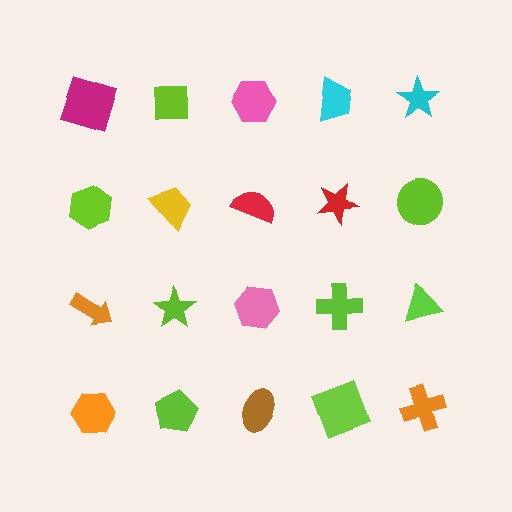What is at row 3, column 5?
A lime triangle.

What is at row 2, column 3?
A red semicircle.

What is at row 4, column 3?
A brown ellipse.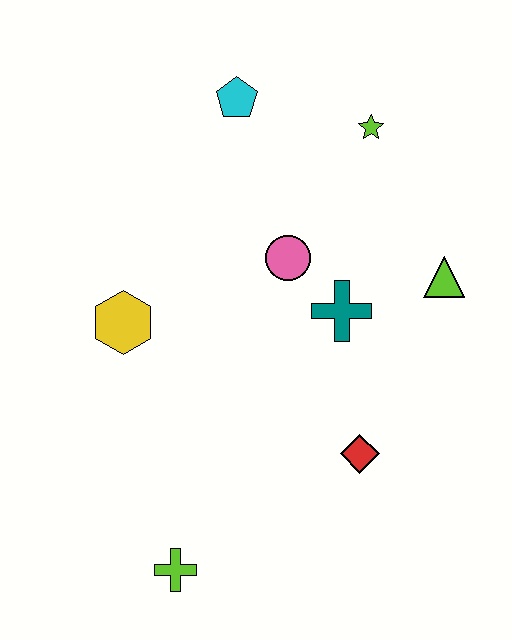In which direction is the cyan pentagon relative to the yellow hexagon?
The cyan pentagon is above the yellow hexagon.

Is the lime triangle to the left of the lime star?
No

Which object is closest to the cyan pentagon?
The lime star is closest to the cyan pentagon.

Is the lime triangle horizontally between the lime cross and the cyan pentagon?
No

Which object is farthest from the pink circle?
The lime cross is farthest from the pink circle.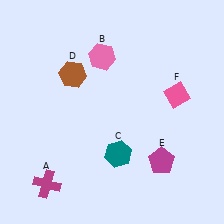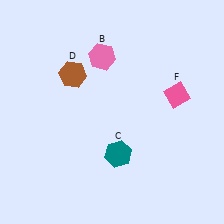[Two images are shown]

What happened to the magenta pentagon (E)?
The magenta pentagon (E) was removed in Image 2. It was in the bottom-right area of Image 1.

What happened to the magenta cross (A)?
The magenta cross (A) was removed in Image 2. It was in the bottom-left area of Image 1.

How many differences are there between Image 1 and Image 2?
There are 2 differences between the two images.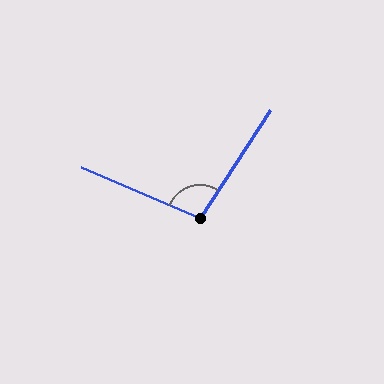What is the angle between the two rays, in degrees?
Approximately 100 degrees.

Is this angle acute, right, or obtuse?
It is obtuse.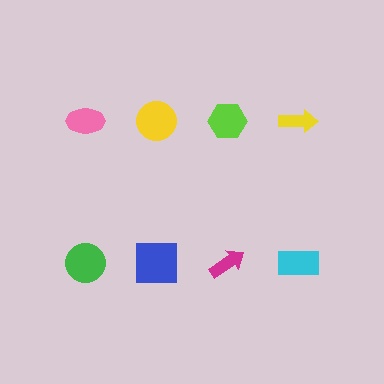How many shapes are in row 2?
4 shapes.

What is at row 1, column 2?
A yellow circle.